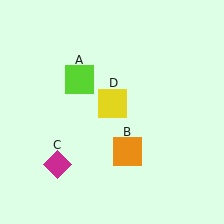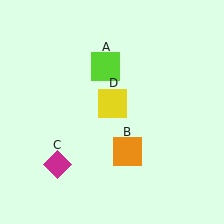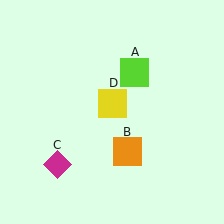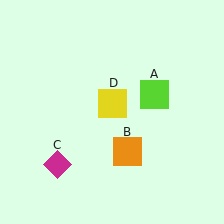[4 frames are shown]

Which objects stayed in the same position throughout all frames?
Orange square (object B) and magenta diamond (object C) and yellow square (object D) remained stationary.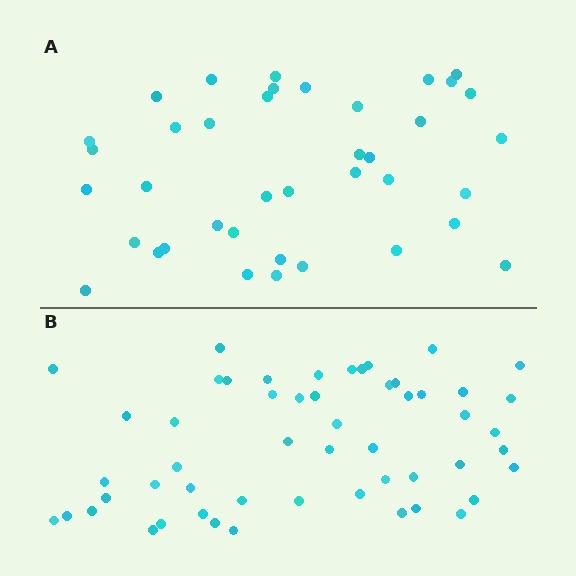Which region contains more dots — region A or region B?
Region B (the bottom region) has more dots.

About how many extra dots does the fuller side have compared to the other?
Region B has approximately 15 more dots than region A.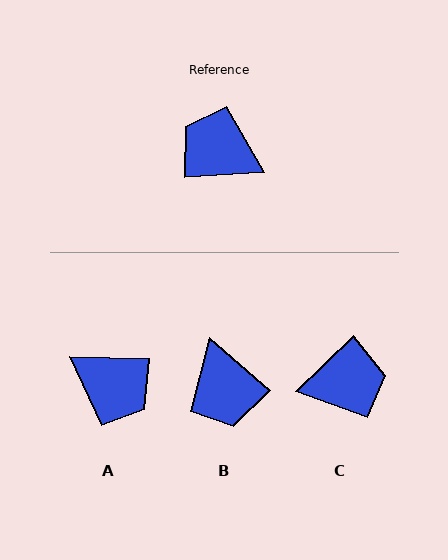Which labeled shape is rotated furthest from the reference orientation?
A, about 175 degrees away.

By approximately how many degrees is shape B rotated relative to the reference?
Approximately 135 degrees counter-clockwise.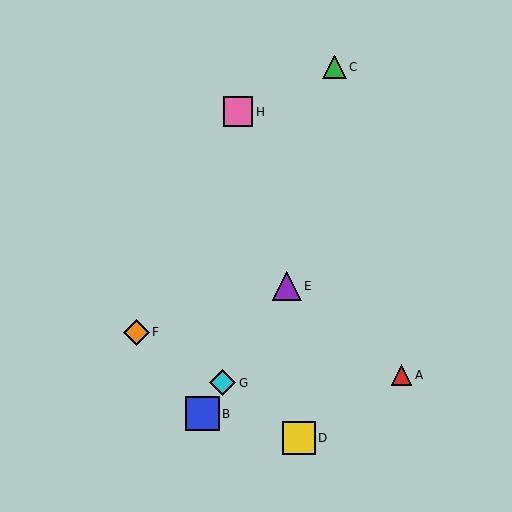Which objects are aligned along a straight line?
Objects B, E, G are aligned along a straight line.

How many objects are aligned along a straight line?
3 objects (B, E, G) are aligned along a straight line.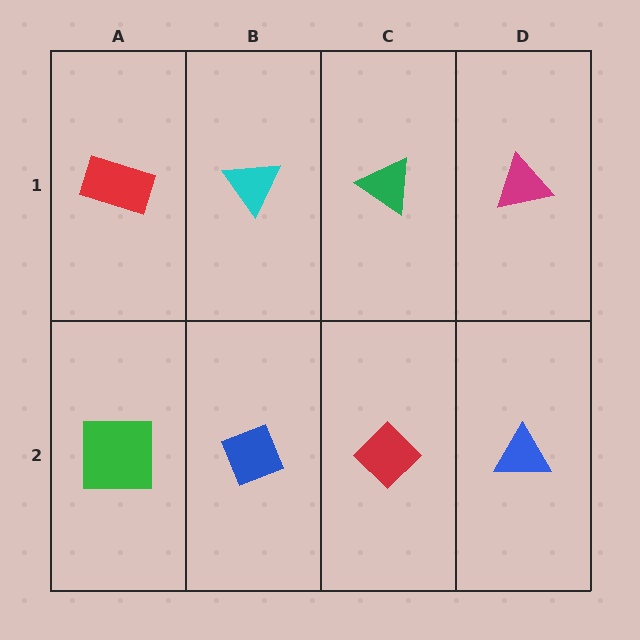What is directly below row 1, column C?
A red diamond.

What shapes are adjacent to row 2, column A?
A red rectangle (row 1, column A), a blue diamond (row 2, column B).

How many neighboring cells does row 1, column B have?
3.